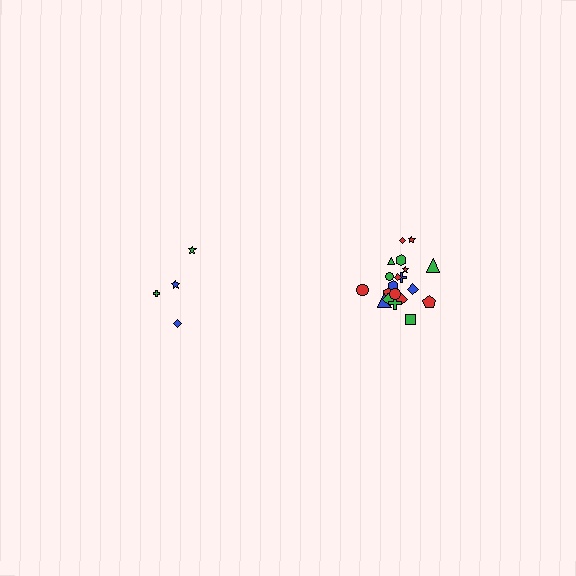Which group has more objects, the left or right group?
The right group.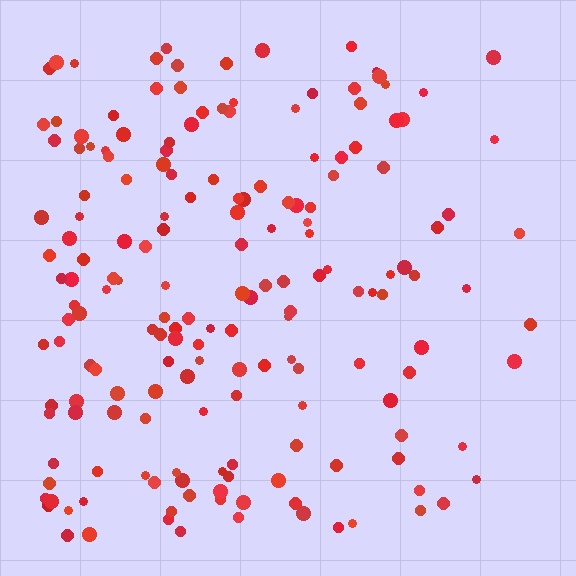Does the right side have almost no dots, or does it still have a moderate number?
Still a moderate number, just noticeably fewer than the left.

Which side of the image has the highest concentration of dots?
The left.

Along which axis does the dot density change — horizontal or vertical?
Horizontal.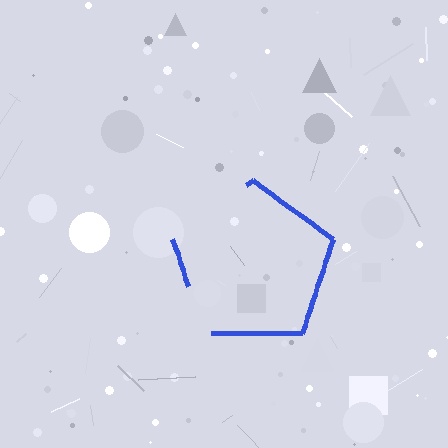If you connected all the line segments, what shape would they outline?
They would outline a pentagon.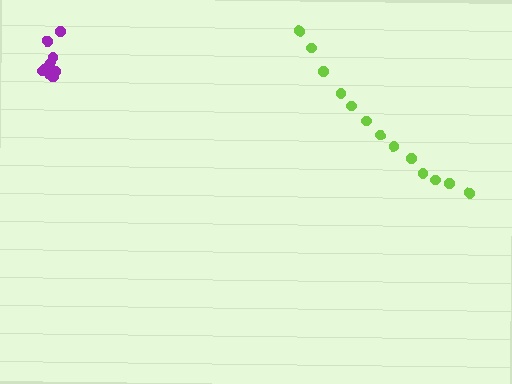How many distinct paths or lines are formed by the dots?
There are 2 distinct paths.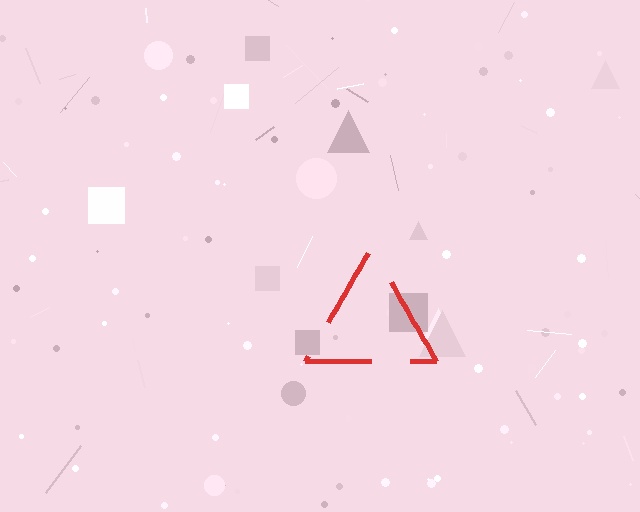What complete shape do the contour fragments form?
The contour fragments form a triangle.